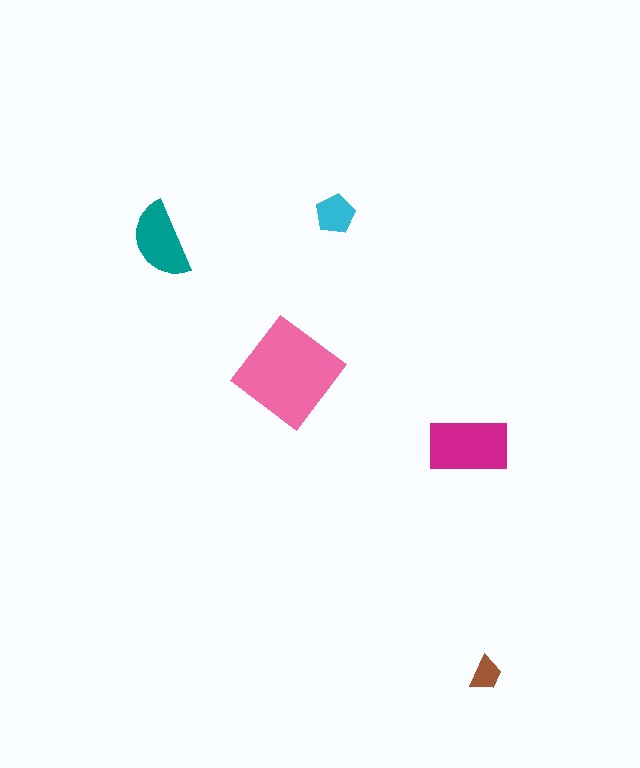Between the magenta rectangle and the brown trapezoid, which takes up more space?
The magenta rectangle.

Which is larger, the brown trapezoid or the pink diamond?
The pink diamond.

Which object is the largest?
The pink diamond.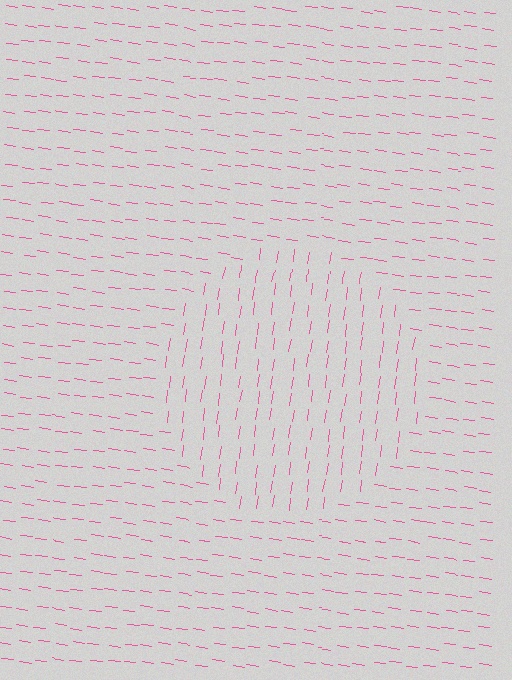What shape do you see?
I see a circle.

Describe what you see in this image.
The image is filled with small pink line segments. A circle region in the image has lines oriented differently from the surrounding lines, creating a visible texture boundary.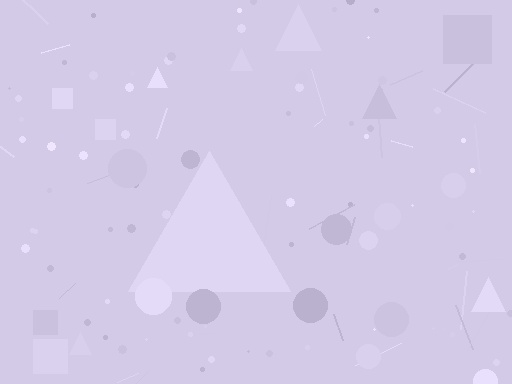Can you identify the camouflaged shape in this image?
The camouflaged shape is a triangle.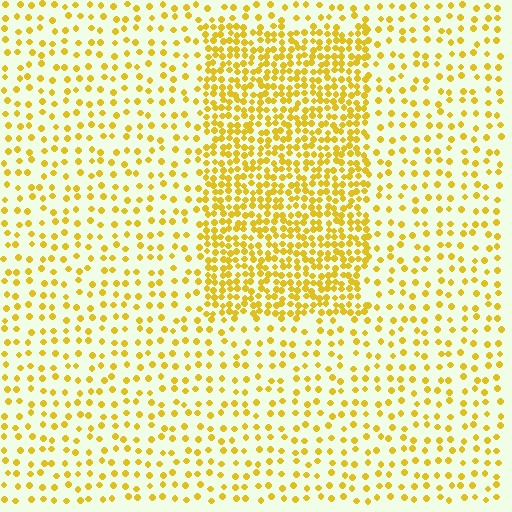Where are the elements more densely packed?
The elements are more densely packed inside the rectangle boundary.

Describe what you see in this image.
The image contains small yellow elements arranged at two different densities. A rectangle-shaped region is visible where the elements are more densely packed than the surrounding area.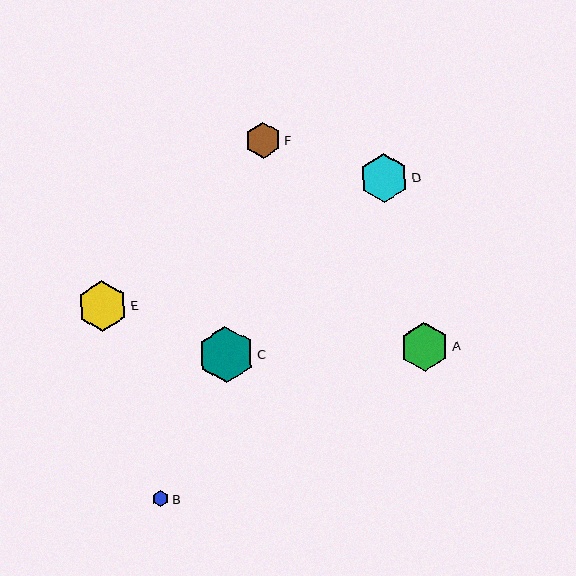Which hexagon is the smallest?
Hexagon B is the smallest with a size of approximately 17 pixels.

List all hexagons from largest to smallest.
From largest to smallest: C, E, D, A, F, B.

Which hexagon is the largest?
Hexagon C is the largest with a size of approximately 56 pixels.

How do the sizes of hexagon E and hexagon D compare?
Hexagon E and hexagon D are approximately the same size.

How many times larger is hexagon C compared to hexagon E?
Hexagon C is approximately 1.1 times the size of hexagon E.